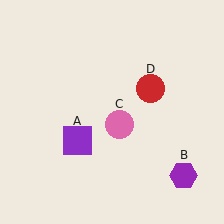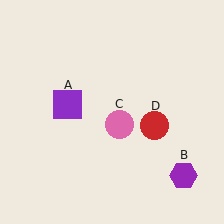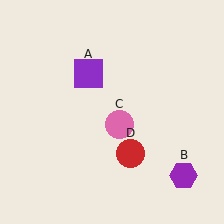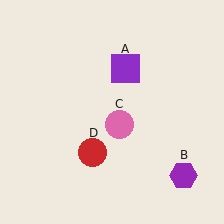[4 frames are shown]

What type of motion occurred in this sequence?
The purple square (object A), red circle (object D) rotated clockwise around the center of the scene.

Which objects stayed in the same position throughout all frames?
Purple hexagon (object B) and pink circle (object C) remained stationary.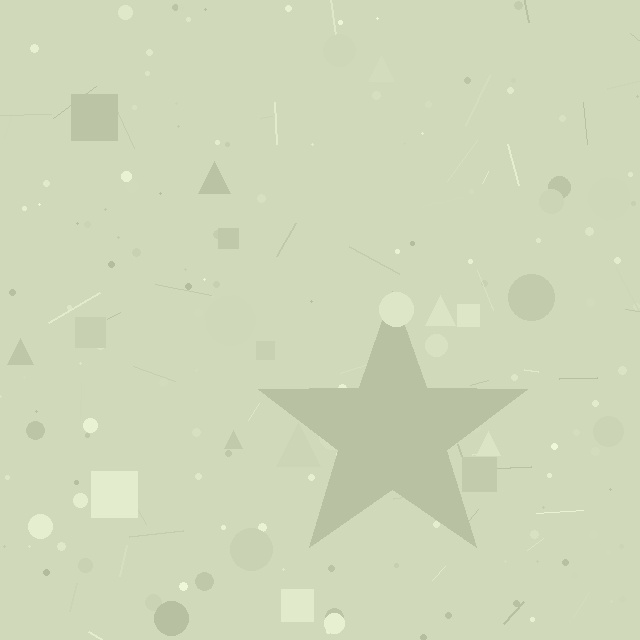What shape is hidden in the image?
A star is hidden in the image.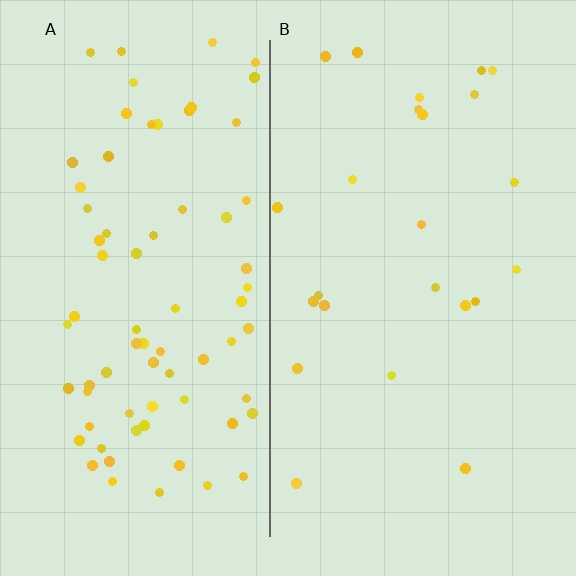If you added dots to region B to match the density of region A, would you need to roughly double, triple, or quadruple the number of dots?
Approximately triple.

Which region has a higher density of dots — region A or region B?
A (the left).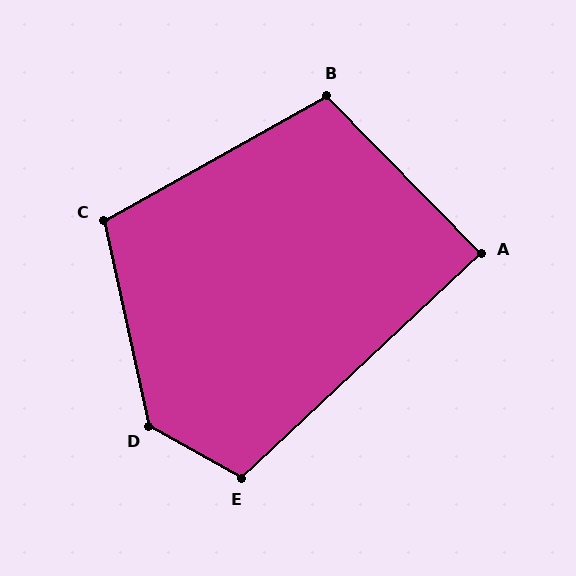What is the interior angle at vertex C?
Approximately 107 degrees (obtuse).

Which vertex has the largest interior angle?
D, at approximately 132 degrees.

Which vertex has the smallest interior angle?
A, at approximately 89 degrees.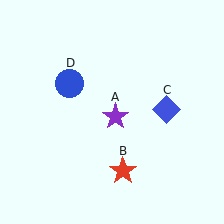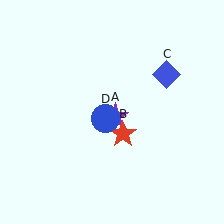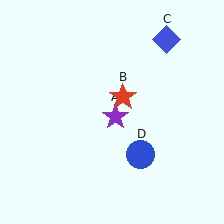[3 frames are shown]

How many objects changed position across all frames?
3 objects changed position: red star (object B), blue diamond (object C), blue circle (object D).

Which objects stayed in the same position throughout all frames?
Purple star (object A) remained stationary.